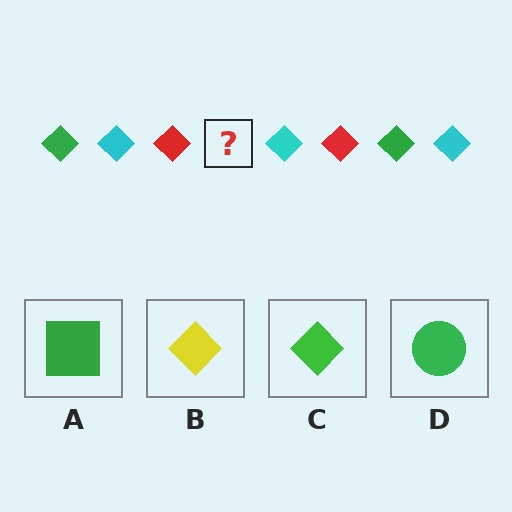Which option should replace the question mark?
Option C.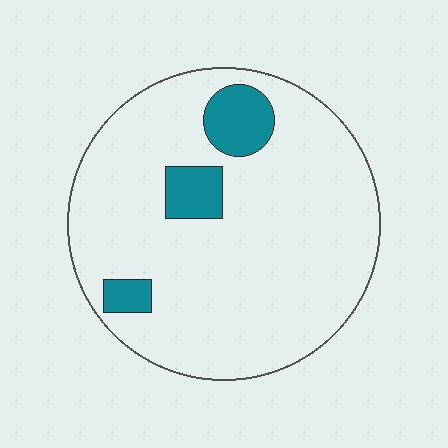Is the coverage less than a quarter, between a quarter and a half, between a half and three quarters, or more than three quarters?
Less than a quarter.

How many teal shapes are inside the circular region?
3.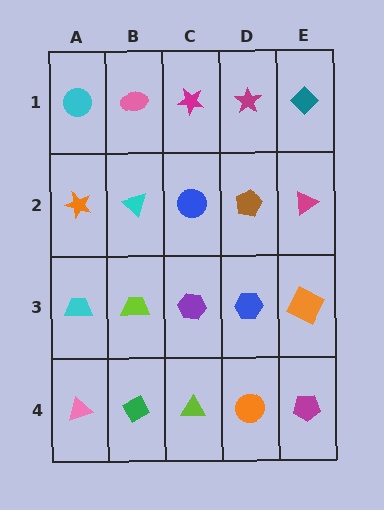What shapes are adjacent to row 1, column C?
A blue circle (row 2, column C), a pink ellipse (row 1, column B), a magenta star (row 1, column D).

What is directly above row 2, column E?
A teal diamond.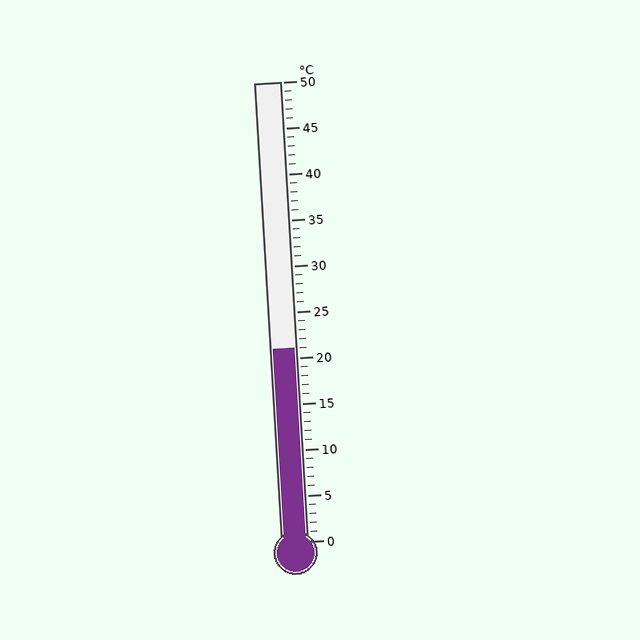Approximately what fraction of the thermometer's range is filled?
The thermometer is filled to approximately 40% of its range.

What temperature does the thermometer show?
The thermometer shows approximately 21°C.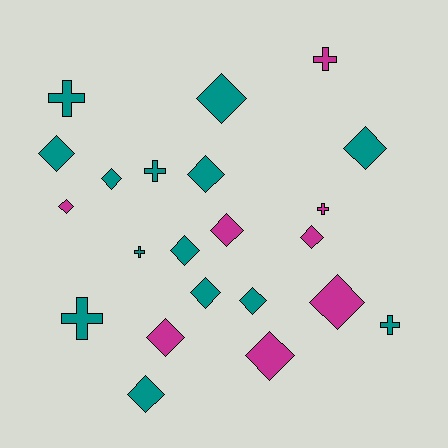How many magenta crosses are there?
There are 2 magenta crosses.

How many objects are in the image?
There are 22 objects.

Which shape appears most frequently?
Diamond, with 15 objects.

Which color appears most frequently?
Teal, with 14 objects.